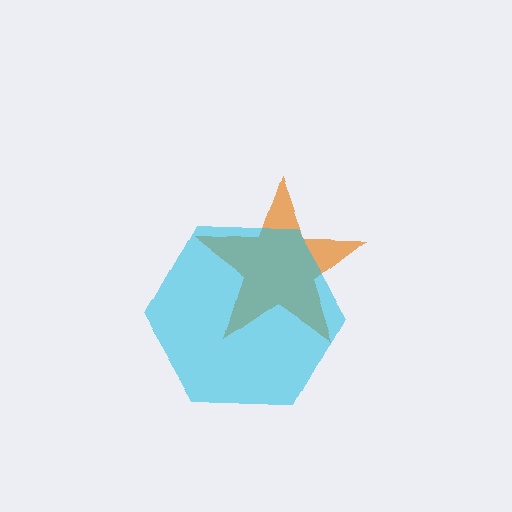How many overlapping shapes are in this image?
There are 2 overlapping shapes in the image.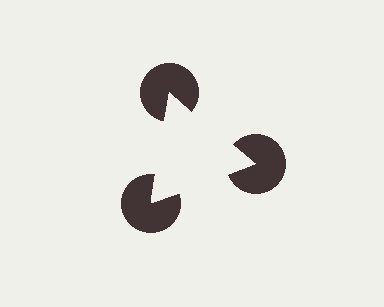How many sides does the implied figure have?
3 sides.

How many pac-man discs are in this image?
There are 3 — one at each vertex of the illusory triangle.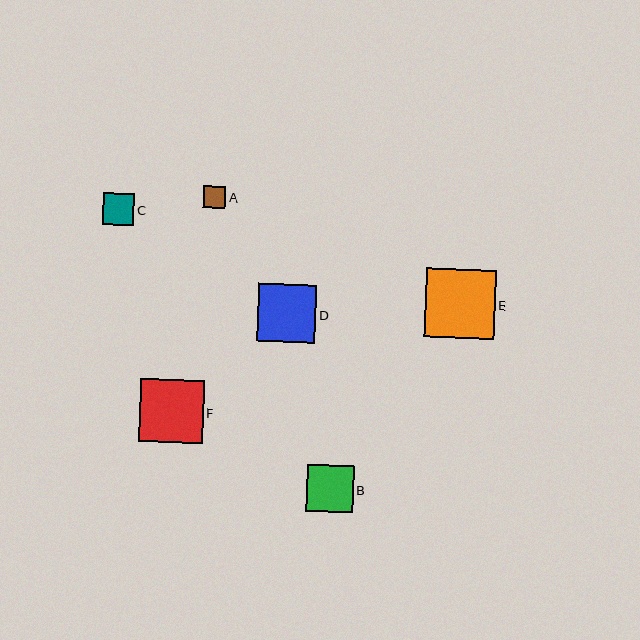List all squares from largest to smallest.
From largest to smallest: E, F, D, B, C, A.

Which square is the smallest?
Square A is the smallest with a size of approximately 23 pixels.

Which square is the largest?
Square E is the largest with a size of approximately 70 pixels.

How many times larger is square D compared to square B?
Square D is approximately 1.2 times the size of square B.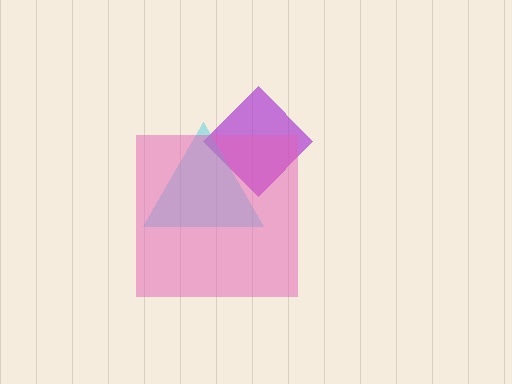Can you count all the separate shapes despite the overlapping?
Yes, there are 3 separate shapes.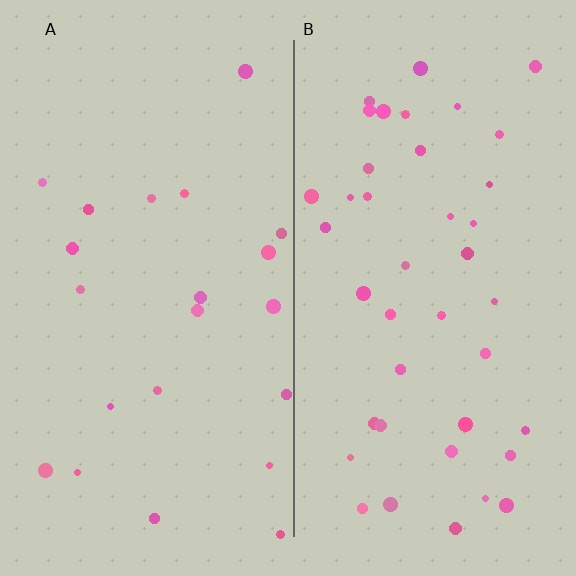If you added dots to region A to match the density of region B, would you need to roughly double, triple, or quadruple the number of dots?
Approximately double.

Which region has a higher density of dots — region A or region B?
B (the right).